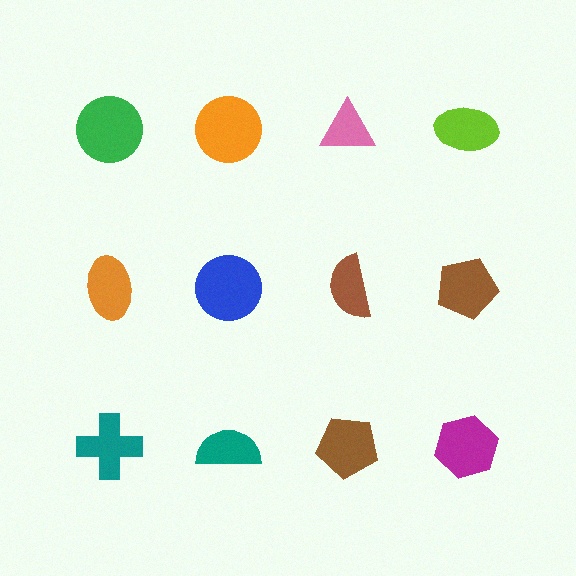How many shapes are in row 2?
4 shapes.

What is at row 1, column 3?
A pink triangle.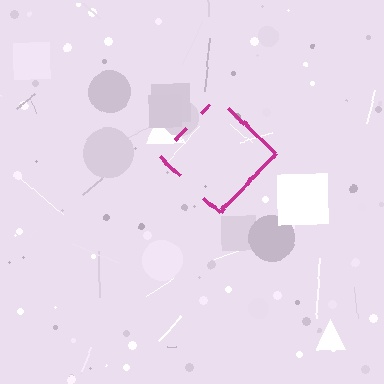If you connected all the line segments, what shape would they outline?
They would outline a diamond.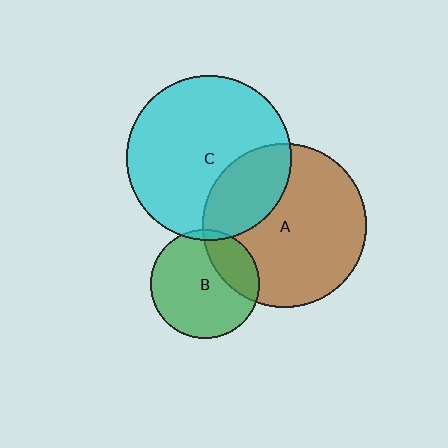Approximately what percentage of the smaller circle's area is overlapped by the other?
Approximately 5%.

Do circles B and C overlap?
Yes.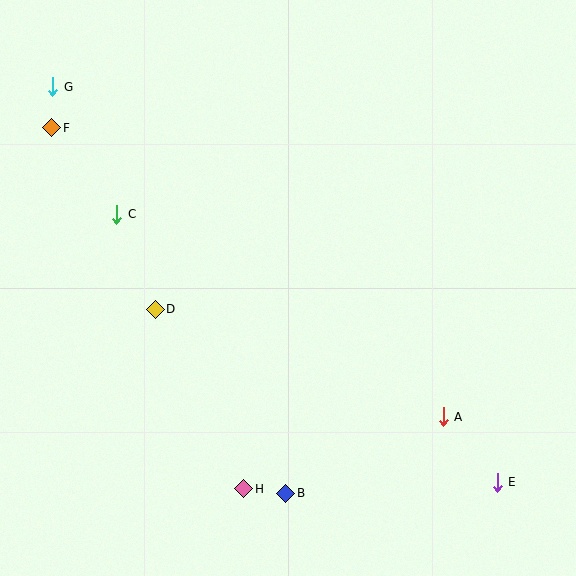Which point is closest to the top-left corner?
Point G is closest to the top-left corner.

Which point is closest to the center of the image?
Point D at (155, 309) is closest to the center.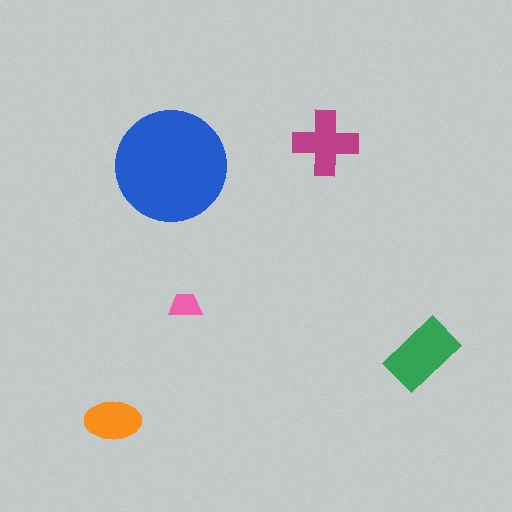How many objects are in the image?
There are 5 objects in the image.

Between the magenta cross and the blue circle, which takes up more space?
The blue circle.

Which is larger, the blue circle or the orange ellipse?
The blue circle.